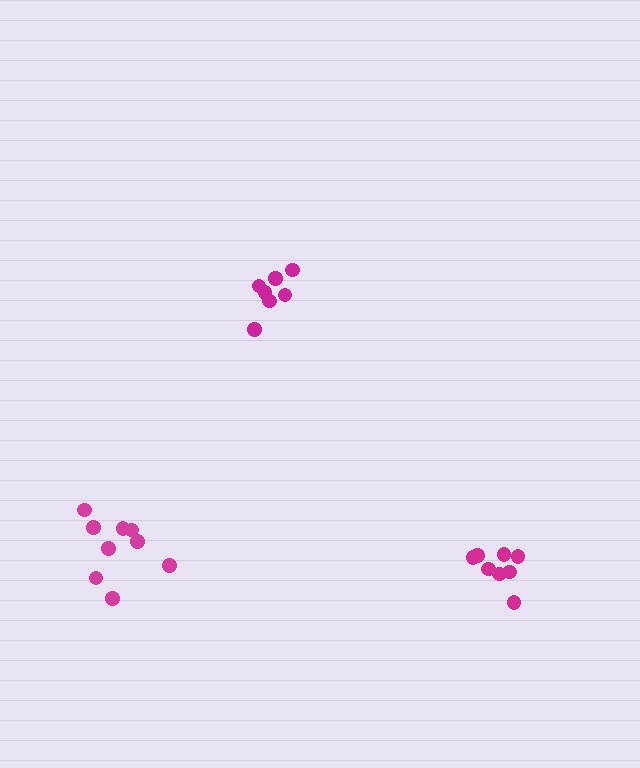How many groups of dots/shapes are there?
There are 3 groups.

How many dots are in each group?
Group 1: 9 dots, Group 2: 7 dots, Group 3: 8 dots (24 total).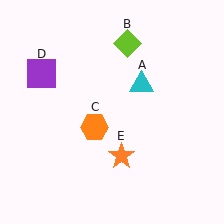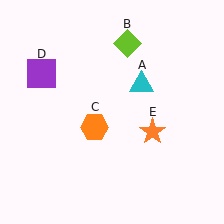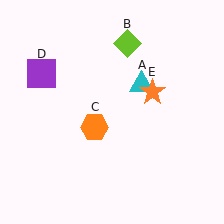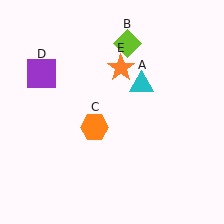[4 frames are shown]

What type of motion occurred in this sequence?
The orange star (object E) rotated counterclockwise around the center of the scene.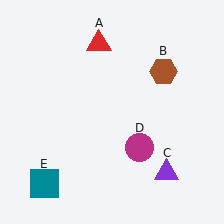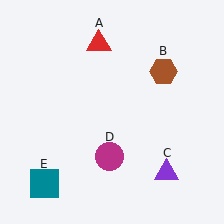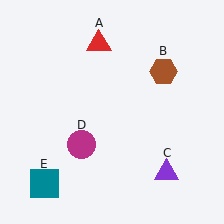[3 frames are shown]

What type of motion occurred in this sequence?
The magenta circle (object D) rotated clockwise around the center of the scene.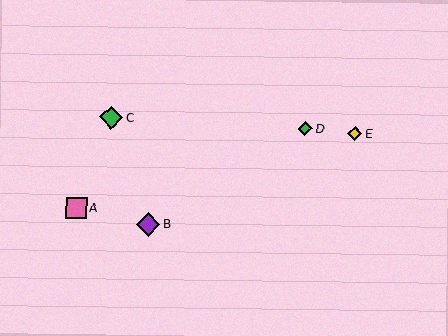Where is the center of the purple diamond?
The center of the purple diamond is at (148, 224).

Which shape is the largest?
The purple diamond (labeled B) is the largest.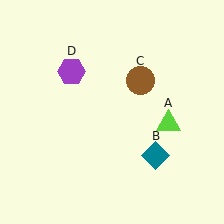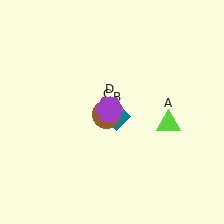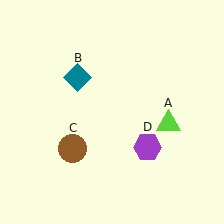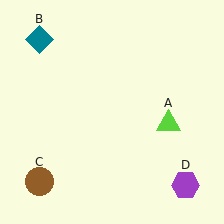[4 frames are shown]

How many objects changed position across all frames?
3 objects changed position: teal diamond (object B), brown circle (object C), purple hexagon (object D).